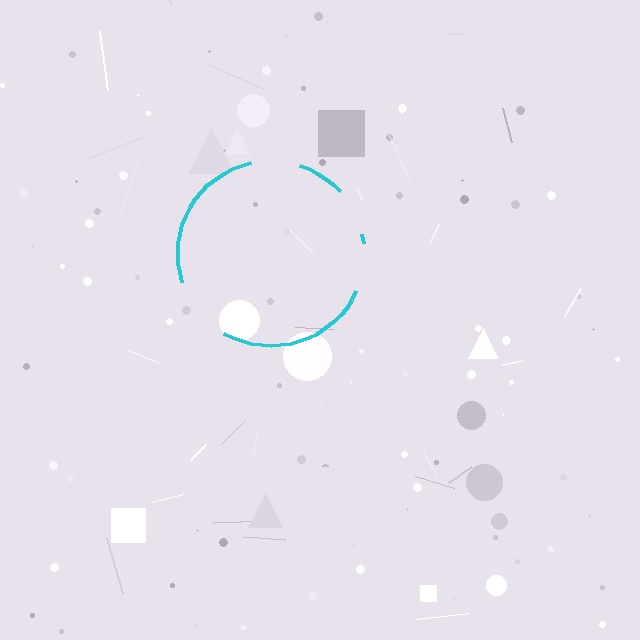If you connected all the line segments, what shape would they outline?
They would outline a circle.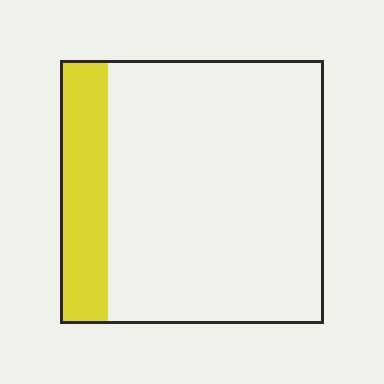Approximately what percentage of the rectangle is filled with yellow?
Approximately 20%.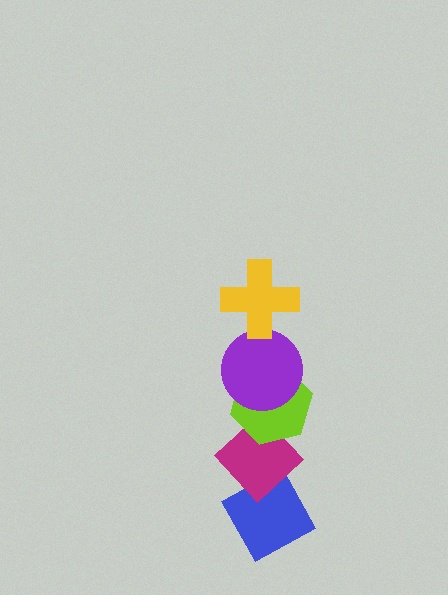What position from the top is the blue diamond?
The blue diamond is 5th from the top.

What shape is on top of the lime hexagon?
The purple circle is on top of the lime hexagon.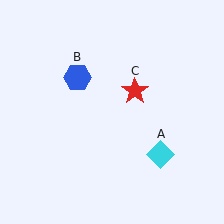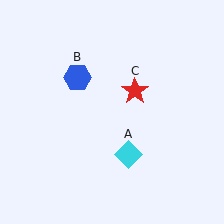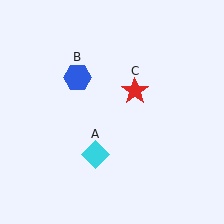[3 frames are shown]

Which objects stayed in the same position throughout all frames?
Blue hexagon (object B) and red star (object C) remained stationary.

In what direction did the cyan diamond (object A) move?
The cyan diamond (object A) moved left.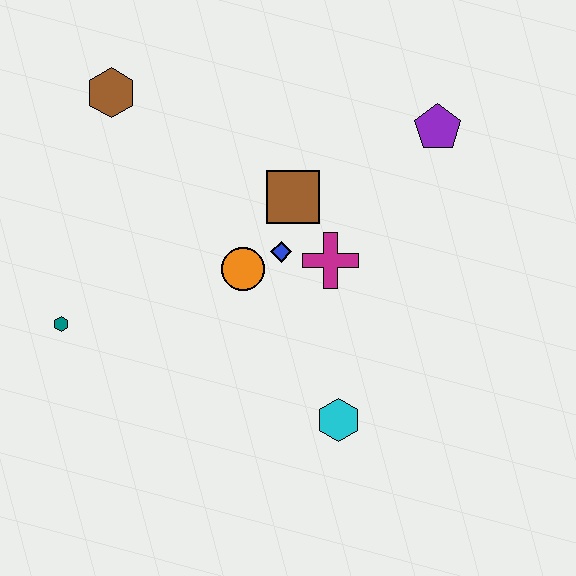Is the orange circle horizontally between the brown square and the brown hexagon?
Yes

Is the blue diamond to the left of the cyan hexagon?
Yes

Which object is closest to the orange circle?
The blue diamond is closest to the orange circle.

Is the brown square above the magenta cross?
Yes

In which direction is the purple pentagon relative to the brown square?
The purple pentagon is to the right of the brown square.